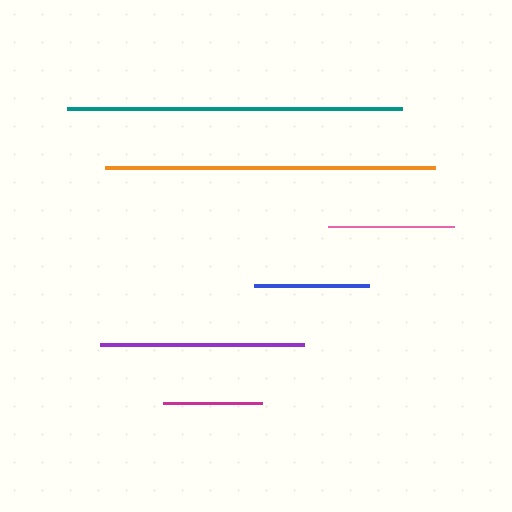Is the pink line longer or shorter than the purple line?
The purple line is longer than the pink line.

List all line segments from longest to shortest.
From longest to shortest: teal, orange, purple, pink, blue, magenta.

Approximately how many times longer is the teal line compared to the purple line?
The teal line is approximately 1.6 times the length of the purple line.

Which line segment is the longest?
The teal line is the longest at approximately 335 pixels.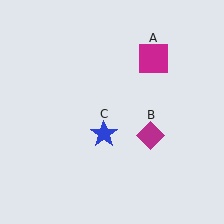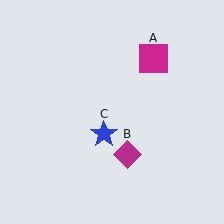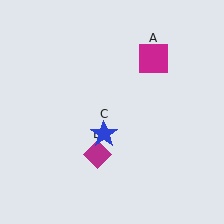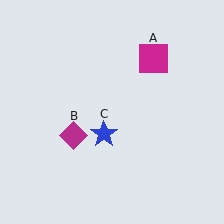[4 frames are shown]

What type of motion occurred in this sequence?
The magenta diamond (object B) rotated clockwise around the center of the scene.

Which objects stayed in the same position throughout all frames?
Magenta square (object A) and blue star (object C) remained stationary.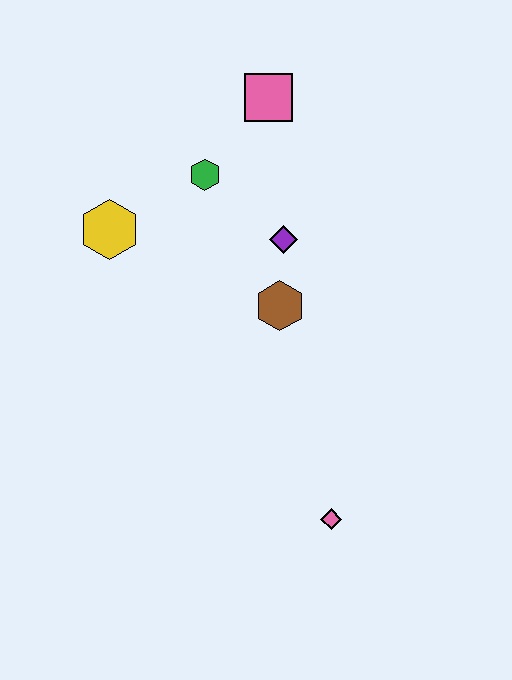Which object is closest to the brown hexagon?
The purple diamond is closest to the brown hexagon.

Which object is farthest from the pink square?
The pink diamond is farthest from the pink square.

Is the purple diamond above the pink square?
No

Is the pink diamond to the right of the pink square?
Yes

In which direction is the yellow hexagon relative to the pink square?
The yellow hexagon is to the left of the pink square.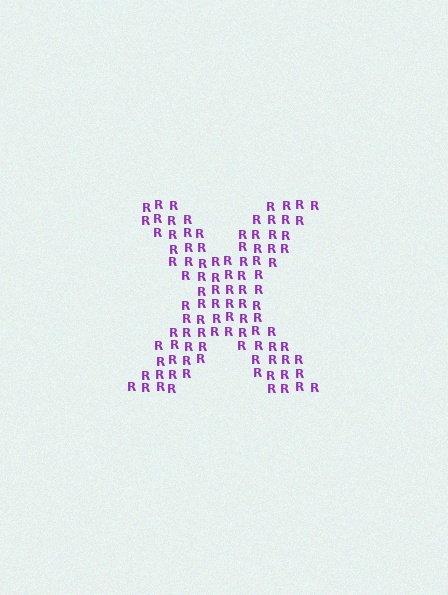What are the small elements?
The small elements are letter R's.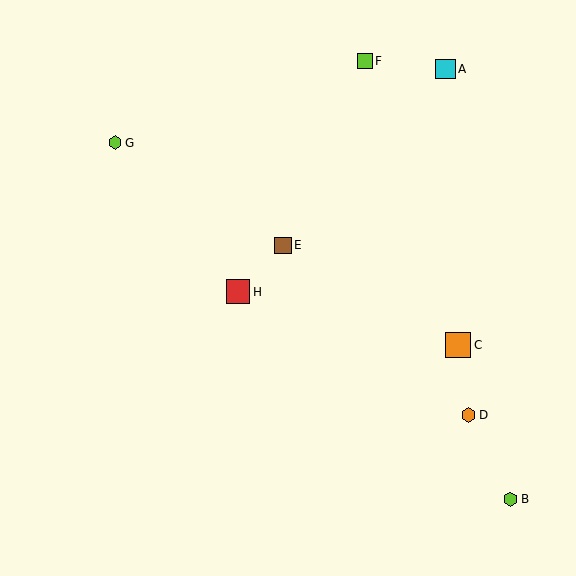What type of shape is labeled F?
Shape F is a lime square.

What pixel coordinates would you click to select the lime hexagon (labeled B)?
Click at (510, 499) to select the lime hexagon B.